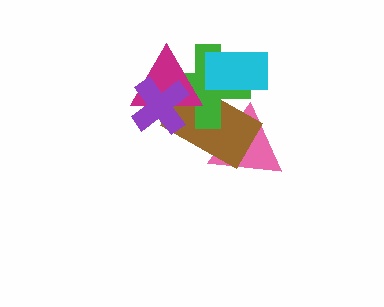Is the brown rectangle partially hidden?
Yes, it is partially covered by another shape.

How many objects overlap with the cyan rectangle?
2 objects overlap with the cyan rectangle.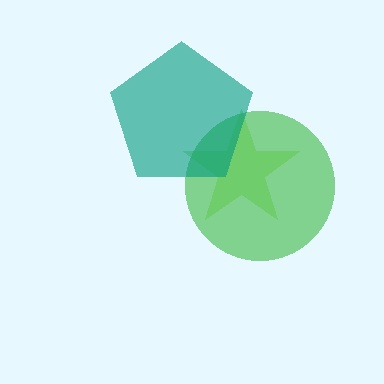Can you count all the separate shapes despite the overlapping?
Yes, there are 3 separate shapes.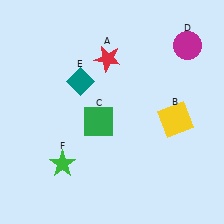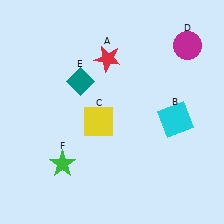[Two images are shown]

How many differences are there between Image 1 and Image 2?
There are 2 differences between the two images.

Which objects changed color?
B changed from yellow to cyan. C changed from green to yellow.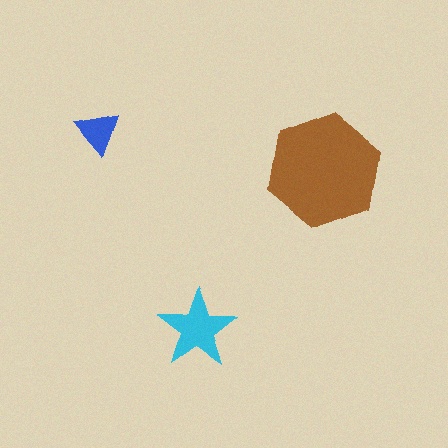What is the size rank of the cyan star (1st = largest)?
2nd.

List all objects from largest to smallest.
The brown hexagon, the cyan star, the blue triangle.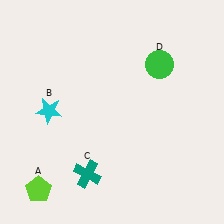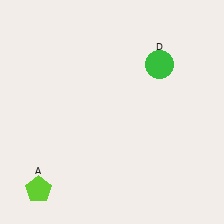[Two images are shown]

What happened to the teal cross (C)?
The teal cross (C) was removed in Image 2. It was in the bottom-left area of Image 1.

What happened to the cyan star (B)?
The cyan star (B) was removed in Image 2. It was in the top-left area of Image 1.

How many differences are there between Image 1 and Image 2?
There are 2 differences between the two images.